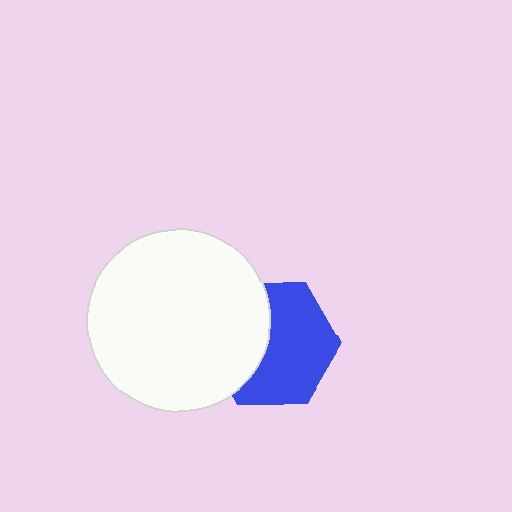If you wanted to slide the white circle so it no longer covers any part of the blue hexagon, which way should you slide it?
Slide it left — that is the most direct way to separate the two shapes.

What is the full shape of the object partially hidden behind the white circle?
The partially hidden object is a blue hexagon.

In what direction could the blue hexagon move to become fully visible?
The blue hexagon could move right. That would shift it out from behind the white circle entirely.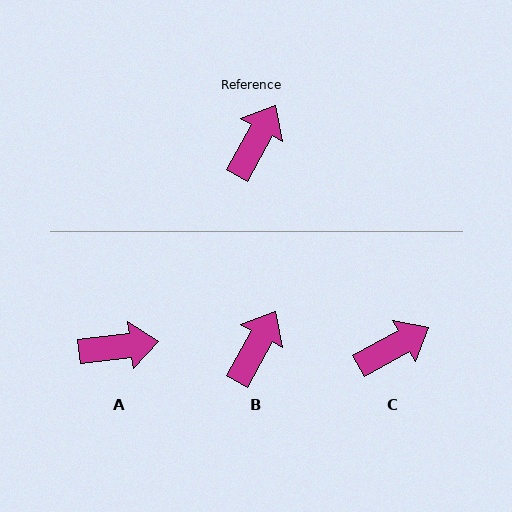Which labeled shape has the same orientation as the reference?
B.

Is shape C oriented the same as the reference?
No, it is off by about 33 degrees.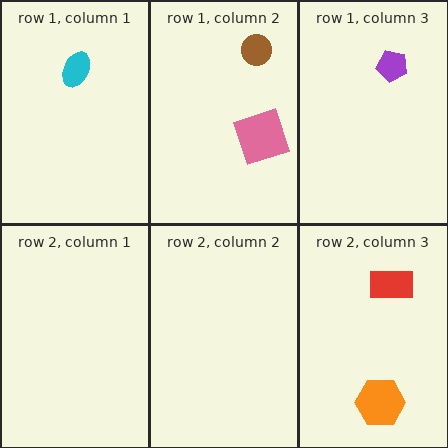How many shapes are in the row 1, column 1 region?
1.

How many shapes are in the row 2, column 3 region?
2.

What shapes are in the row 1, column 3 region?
The purple pentagon.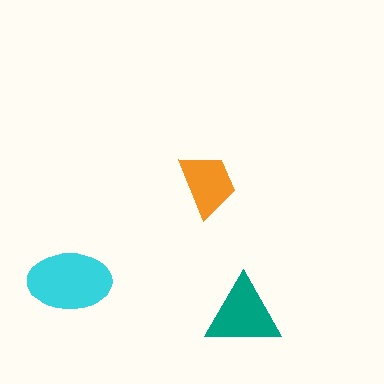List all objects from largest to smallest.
The cyan ellipse, the teal triangle, the orange trapezoid.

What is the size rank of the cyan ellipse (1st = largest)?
1st.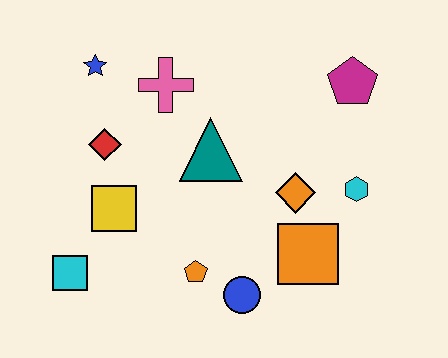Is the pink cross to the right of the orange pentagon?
No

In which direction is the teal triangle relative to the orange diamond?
The teal triangle is to the left of the orange diamond.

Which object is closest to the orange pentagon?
The blue circle is closest to the orange pentagon.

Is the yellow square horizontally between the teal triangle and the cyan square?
Yes